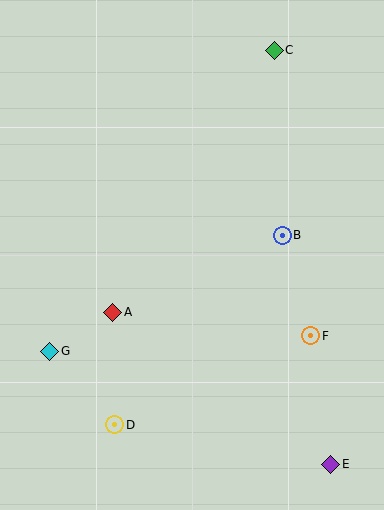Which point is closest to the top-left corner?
Point C is closest to the top-left corner.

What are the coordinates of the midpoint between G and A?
The midpoint between G and A is at (81, 332).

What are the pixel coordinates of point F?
Point F is at (311, 336).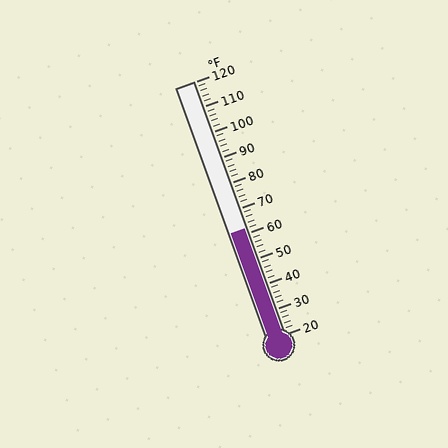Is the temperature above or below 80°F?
The temperature is below 80°F.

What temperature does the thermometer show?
The thermometer shows approximately 62°F.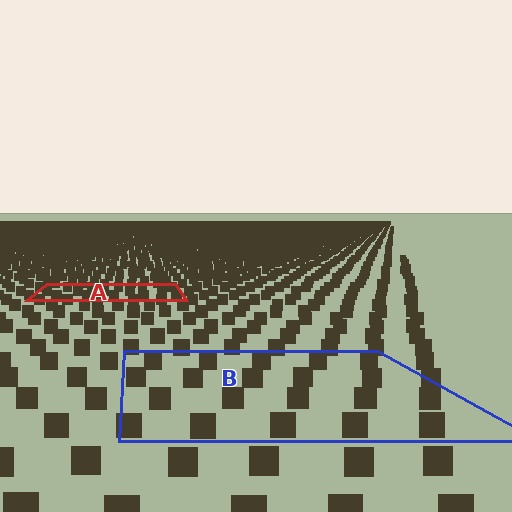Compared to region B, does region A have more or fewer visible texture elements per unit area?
Region A has more texture elements per unit area — they are packed more densely because it is farther away.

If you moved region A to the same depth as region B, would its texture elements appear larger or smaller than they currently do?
They would appear larger. At a closer depth, the same texture elements are projected at a bigger on-screen size.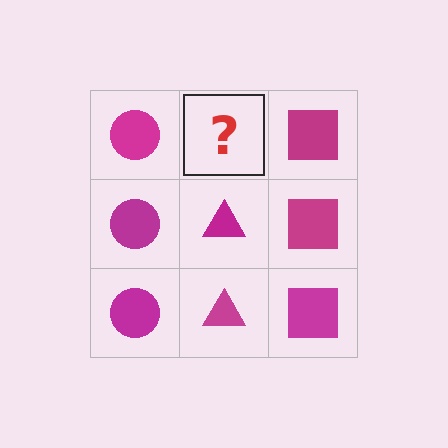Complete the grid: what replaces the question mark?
The question mark should be replaced with a magenta triangle.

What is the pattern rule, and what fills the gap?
The rule is that each column has a consistent shape. The gap should be filled with a magenta triangle.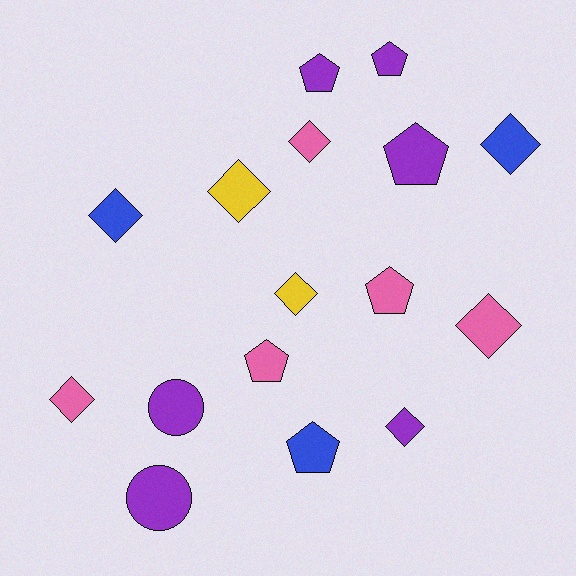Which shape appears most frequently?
Diamond, with 8 objects.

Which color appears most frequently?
Purple, with 6 objects.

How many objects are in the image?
There are 16 objects.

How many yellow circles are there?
There are no yellow circles.